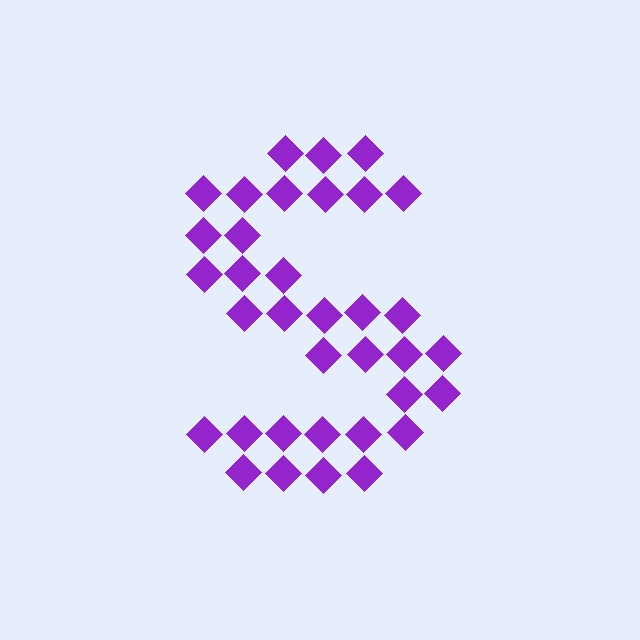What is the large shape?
The large shape is the letter S.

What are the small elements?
The small elements are diamonds.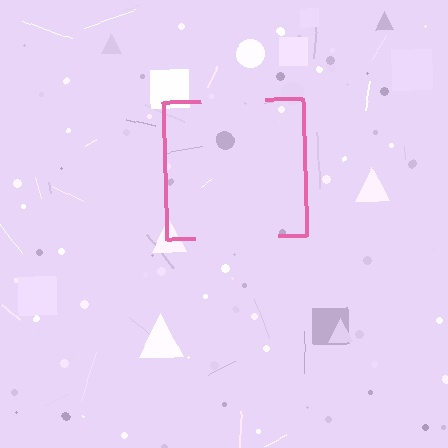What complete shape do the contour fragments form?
The contour fragments form a square.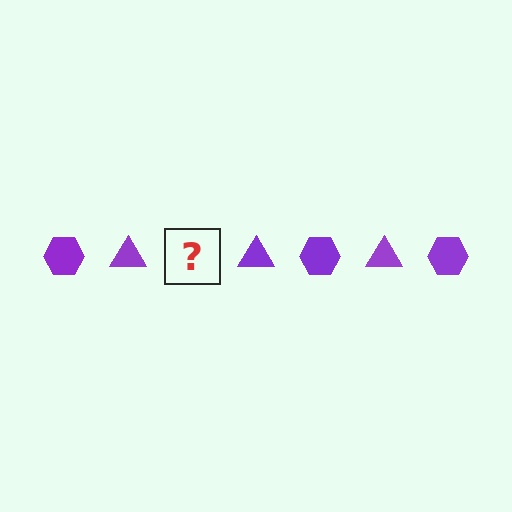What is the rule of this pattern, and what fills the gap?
The rule is that the pattern cycles through hexagon, triangle shapes in purple. The gap should be filled with a purple hexagon.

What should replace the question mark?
The question mark should be replaced with a purple hexagon.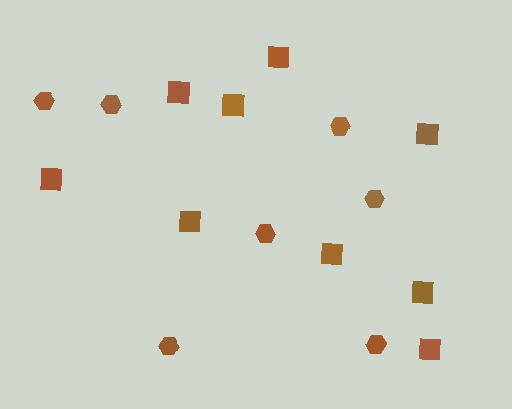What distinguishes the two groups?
There are 2 groups: one group of hexagons (7) and one group of squares (9).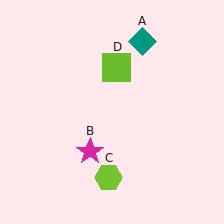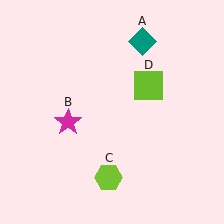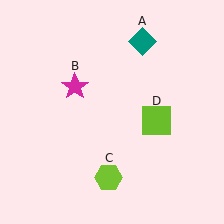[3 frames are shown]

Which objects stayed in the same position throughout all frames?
Teal diamond (object A) and lime hexagon (object C) remained stationary.